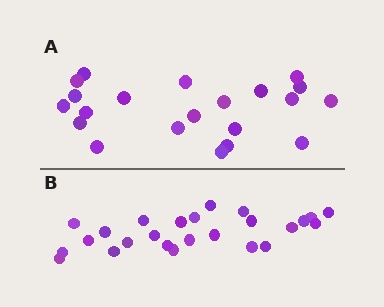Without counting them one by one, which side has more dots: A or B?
Region B (the bottom region) has more dots.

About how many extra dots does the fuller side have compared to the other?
Region B has about 4 more dots than region A.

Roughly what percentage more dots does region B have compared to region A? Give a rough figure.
About 20% more.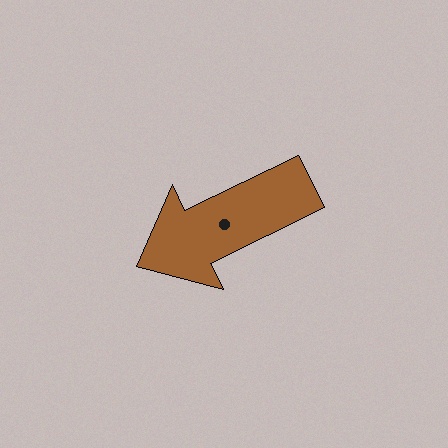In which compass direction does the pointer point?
Southwest.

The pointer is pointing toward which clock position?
Roughly 8 o'clock.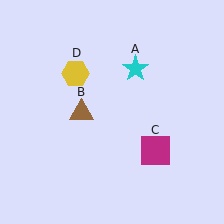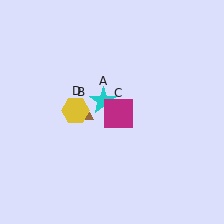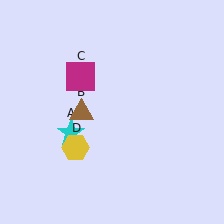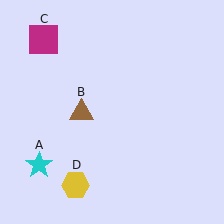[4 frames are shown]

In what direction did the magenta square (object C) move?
The magenta square (object C) moved up and to the left.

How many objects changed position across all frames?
3 objects changed position: cyan star (object A), magenta square (object C), yellow hexagon (object D).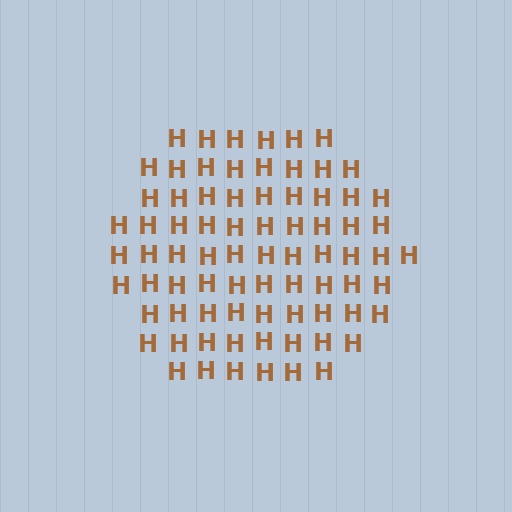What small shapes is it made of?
It is made of small letter H's.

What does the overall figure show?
The overall figure shows a hexagon.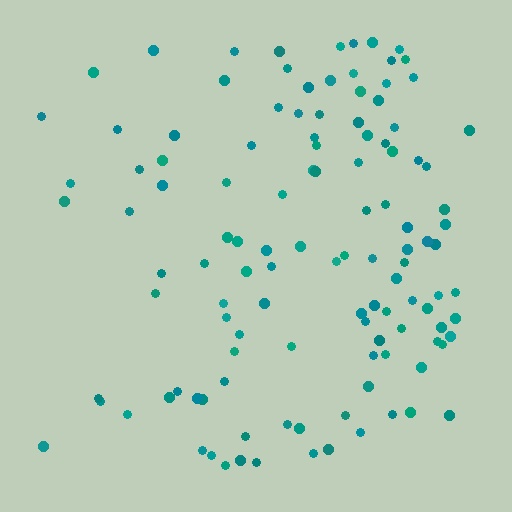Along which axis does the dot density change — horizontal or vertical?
Horizontal.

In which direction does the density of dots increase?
From left to right, with the right side densest.